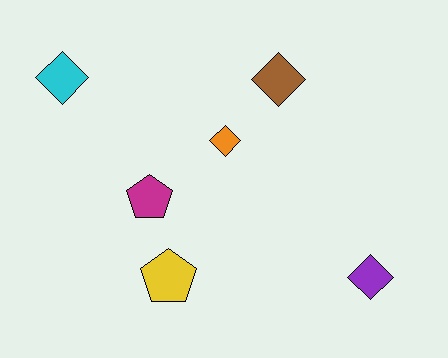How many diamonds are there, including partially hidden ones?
There are 4 diamonds.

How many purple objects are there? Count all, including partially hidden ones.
There is 1 purple object.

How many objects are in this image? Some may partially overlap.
There are 6 objects.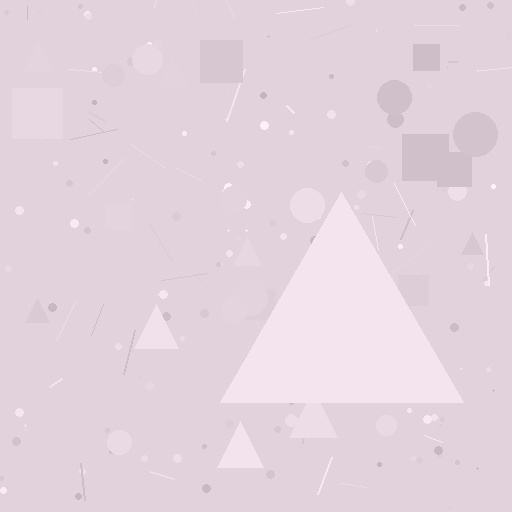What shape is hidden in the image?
A triangle is hidden in the image.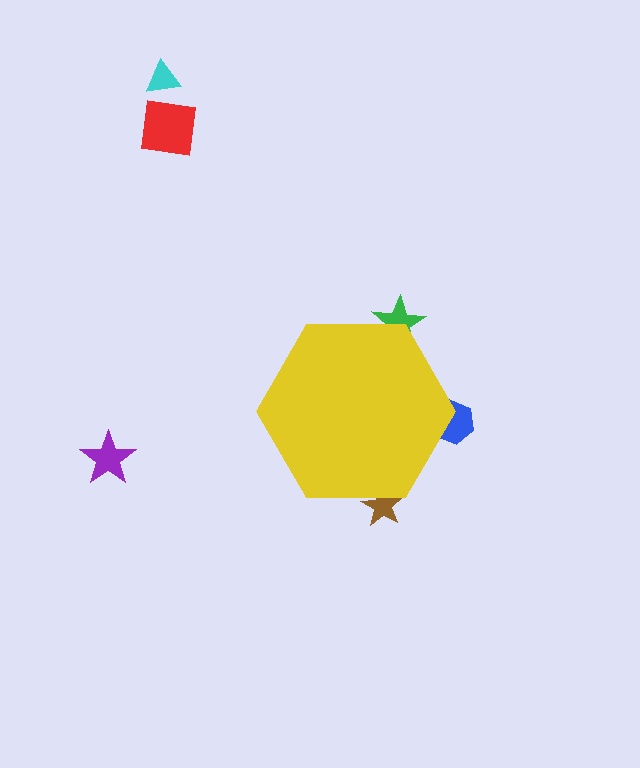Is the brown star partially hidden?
Yes, the brown star is partially hidden behind the yellow hexagon.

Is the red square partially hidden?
No, the red square is fully visible.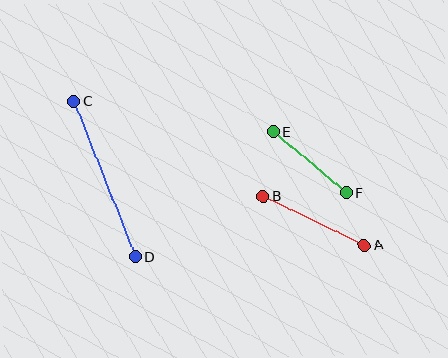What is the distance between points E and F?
The distance is approximately 96 pixels.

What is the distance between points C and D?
The distance is approximately 167 pixels.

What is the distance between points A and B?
The distance is approximately 112 pixels.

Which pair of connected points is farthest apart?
Points C and D are farthest apart.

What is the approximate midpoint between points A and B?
The midpoint is at approximately (314, 221) pixels.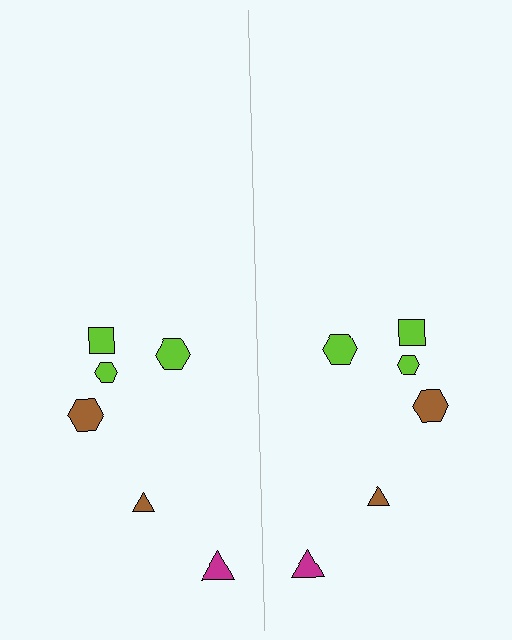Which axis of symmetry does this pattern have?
The pattern has a vertical axis of symmetry running through the center of the image.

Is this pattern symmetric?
Yes, this pattern has bilateral (reflection) symmetry.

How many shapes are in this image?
There are 12 shapes in this image.